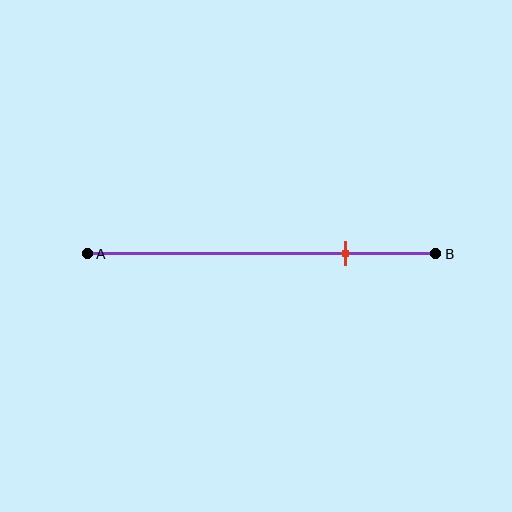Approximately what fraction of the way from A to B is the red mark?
The red mark is approximately 75% of the way from A to B.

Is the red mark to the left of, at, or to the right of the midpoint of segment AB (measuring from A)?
The red mark is to the right of the midpoint of segment AB.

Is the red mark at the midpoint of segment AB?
No, the mark is at about 75% from A, not at the 50% midpoint.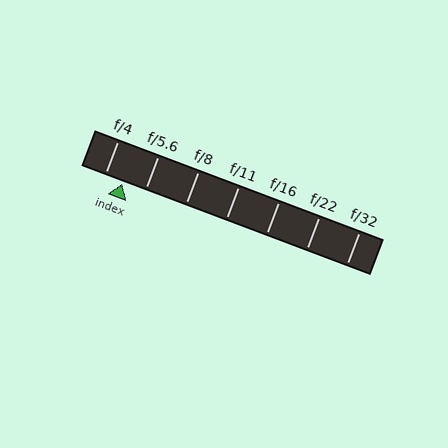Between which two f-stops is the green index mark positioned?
The index mark is between f/4 and f/5.6.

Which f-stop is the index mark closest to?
The index mark is closest to f/4.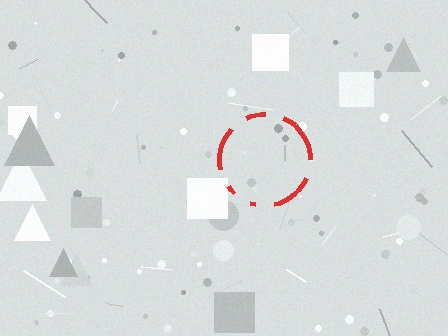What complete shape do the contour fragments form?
The contour fragments form a circle.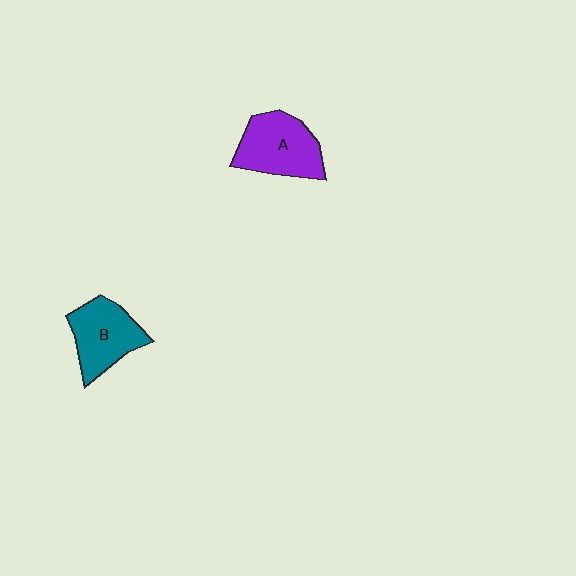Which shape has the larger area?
Shape A (purple).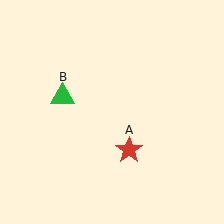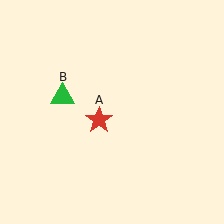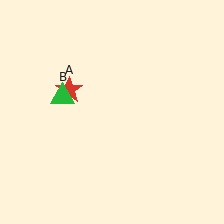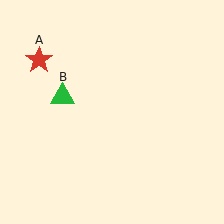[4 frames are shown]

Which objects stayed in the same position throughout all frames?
Green triangle (object B) remained stationary.